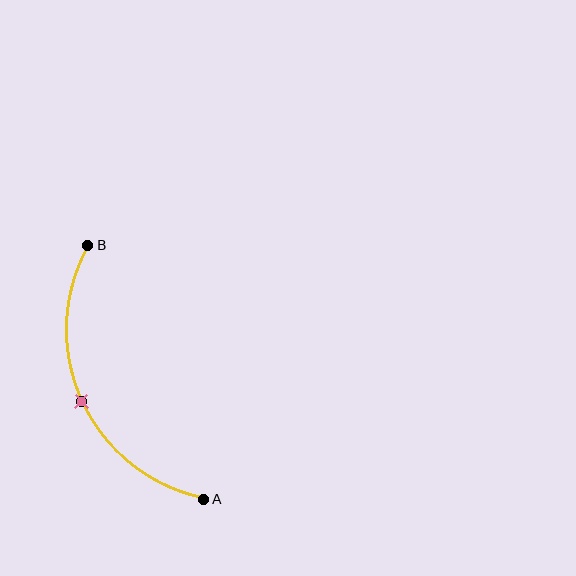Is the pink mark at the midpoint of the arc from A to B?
Yes. The pink mark lies on the arc at equal arc-length from both A and B — it is the arc midpoint.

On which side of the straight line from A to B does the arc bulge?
The arc bulges to the left of the straight line connecting A and B.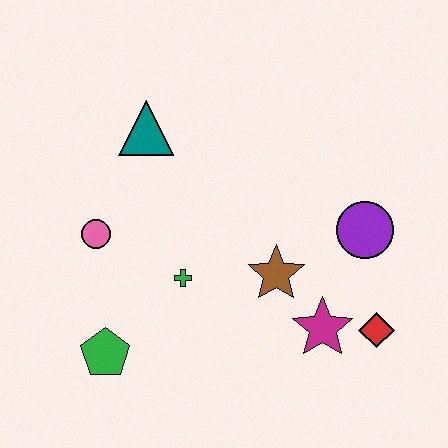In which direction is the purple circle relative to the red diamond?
The purple circle is above the red diamond.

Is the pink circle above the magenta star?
Yes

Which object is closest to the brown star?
The magenta star is closest to the brown star.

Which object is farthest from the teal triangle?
The red diamond is farthest from the teal triangle.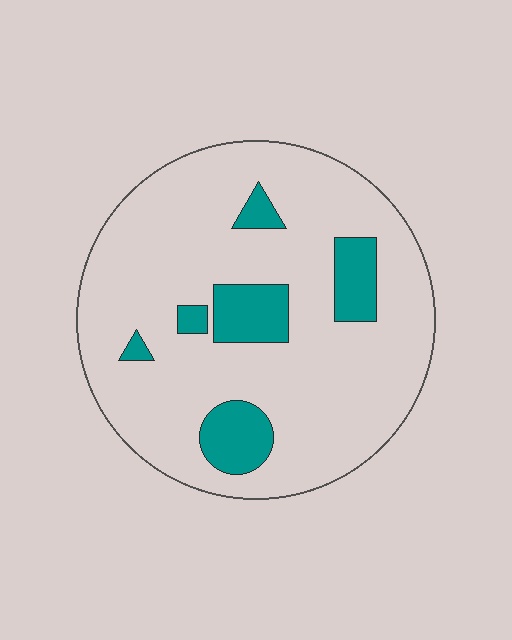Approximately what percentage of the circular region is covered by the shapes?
Approximately 15%.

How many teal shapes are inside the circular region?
6.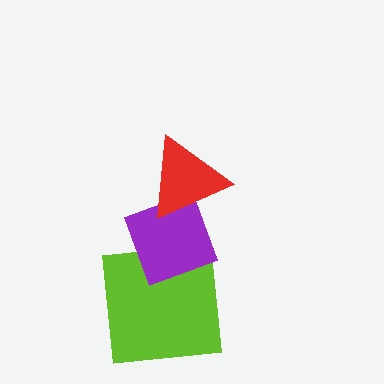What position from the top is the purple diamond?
The purple diamond is 2nd from the top.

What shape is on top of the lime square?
The purple diamond is on top of the lime square.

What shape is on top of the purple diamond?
The red triangle is on top of the purple diamond.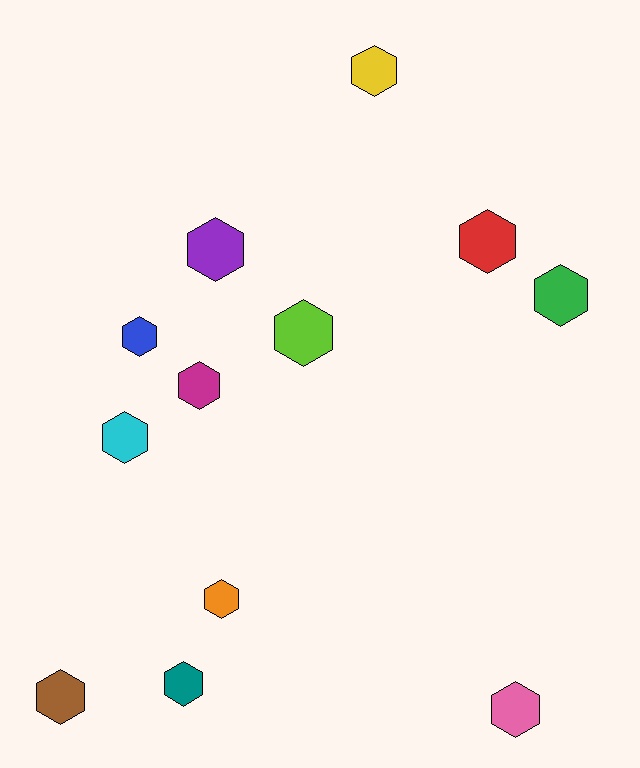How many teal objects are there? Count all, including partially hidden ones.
There is 1 teal object.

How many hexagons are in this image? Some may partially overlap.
There are 12 hexagons.